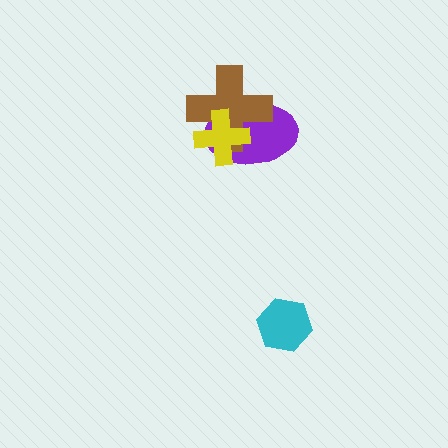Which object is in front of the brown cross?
The yellow cross is in front of the brown cross.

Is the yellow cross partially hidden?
No, no other shape covers it.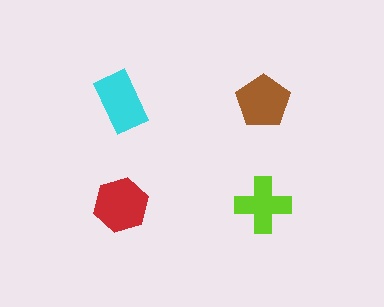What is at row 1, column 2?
A brown pentagon.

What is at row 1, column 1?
A cyan rectangle.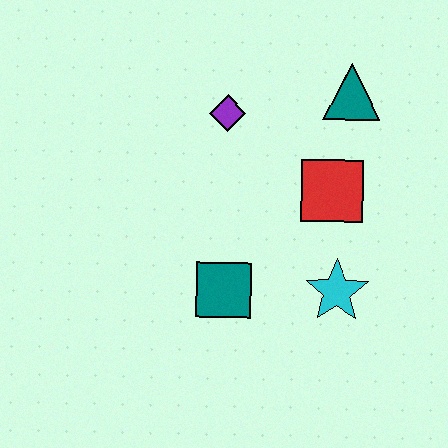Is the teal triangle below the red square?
No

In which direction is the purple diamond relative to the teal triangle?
The purple diamond is to the left of the teal triangle.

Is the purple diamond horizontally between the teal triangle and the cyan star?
No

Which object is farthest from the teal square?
The teal triangle is farthest from the teal square.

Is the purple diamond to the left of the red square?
Yes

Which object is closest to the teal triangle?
The red square is closest to the teal triangle.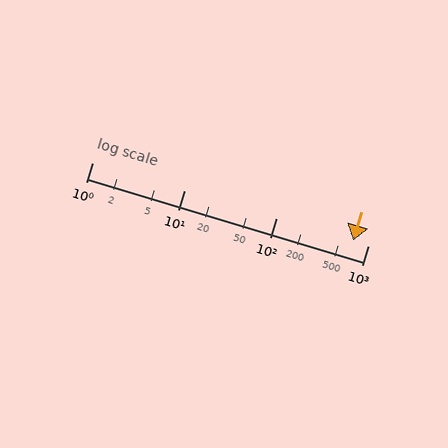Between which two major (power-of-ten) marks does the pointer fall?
The pointer is between 100 and 1000.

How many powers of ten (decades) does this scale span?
The scale spans 3 decades, from 1 to 1000.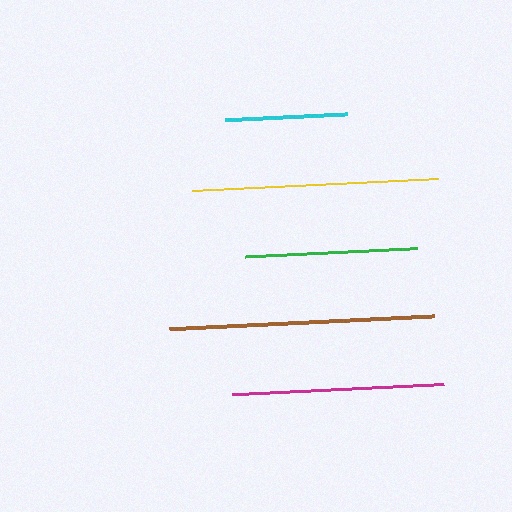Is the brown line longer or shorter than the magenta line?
The brown line is longer than the magenta line.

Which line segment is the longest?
The brown line is the longest at approximately 265 pixels.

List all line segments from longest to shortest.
From longest to shortest: brown, yellow, magenta, green, cyan.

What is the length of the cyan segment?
The cyan segment is approximately 122 pixels long.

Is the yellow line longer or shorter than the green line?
The yellow line is longer than the green line.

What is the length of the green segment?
The green segment is approximately 172 pixels long.